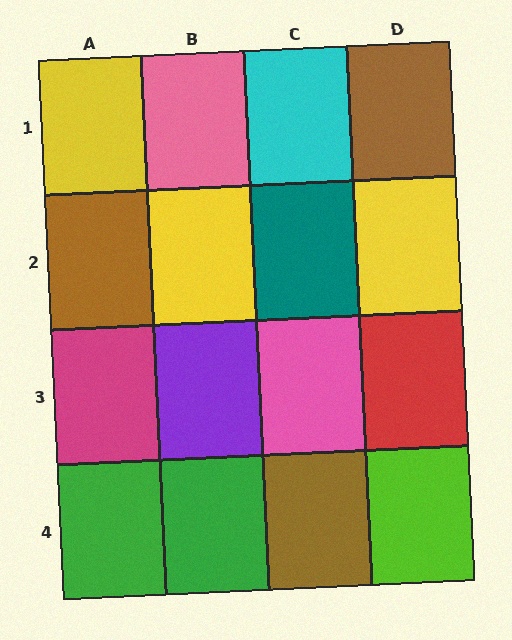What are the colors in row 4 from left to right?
Green, green, brown, lime.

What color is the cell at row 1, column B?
Pink.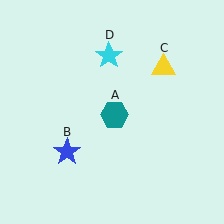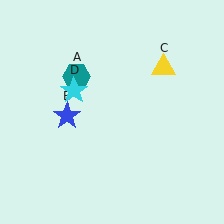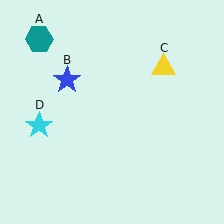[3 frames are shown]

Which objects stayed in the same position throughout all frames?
Yellow triangle (object C) remained stationary.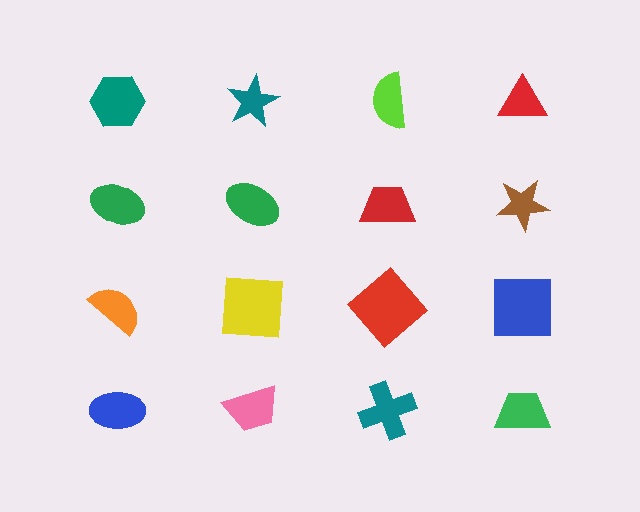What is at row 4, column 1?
A blue ellipse.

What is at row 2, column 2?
A green ellipse.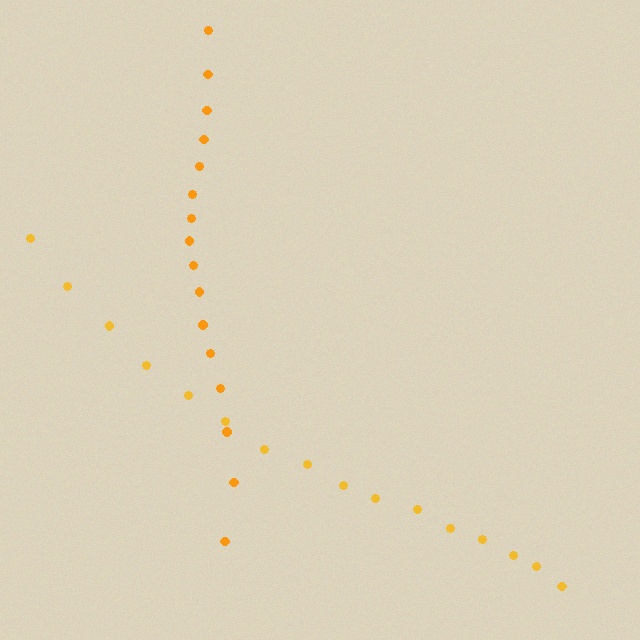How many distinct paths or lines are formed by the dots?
There are 2 distinct paths.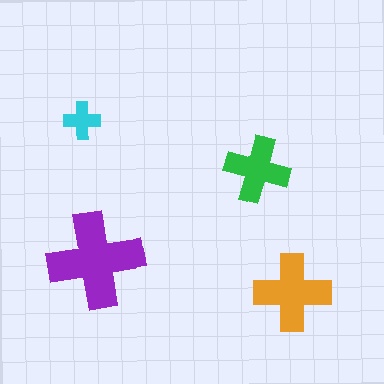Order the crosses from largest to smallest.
the purple one, the orange one, the green one, the cyan one.